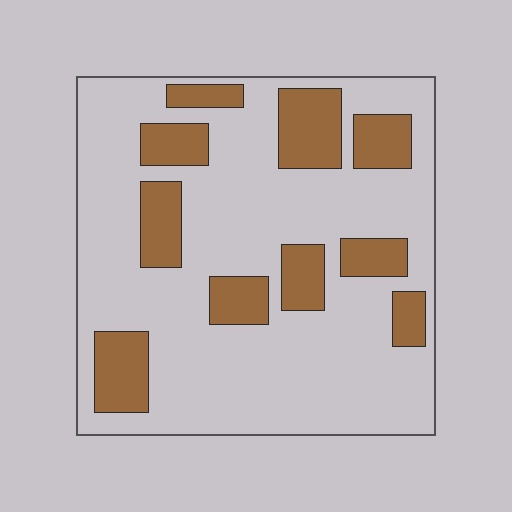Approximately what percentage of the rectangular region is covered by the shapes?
Approximately 25%.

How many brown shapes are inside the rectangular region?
10.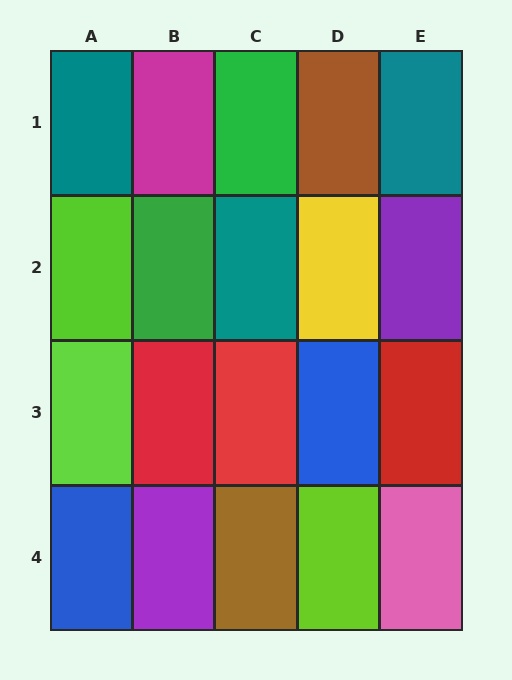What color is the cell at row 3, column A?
Lime.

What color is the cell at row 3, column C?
Red.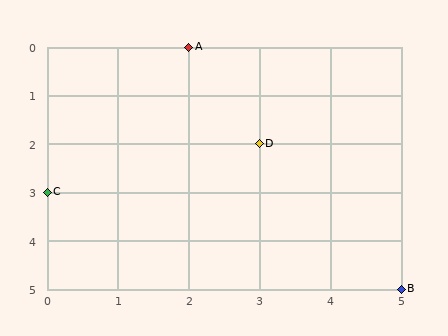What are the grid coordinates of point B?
Point B is at grid coordinates (5, 5).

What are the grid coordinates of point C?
Point C is at grid coordinates (0, 3).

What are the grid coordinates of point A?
Point A is at grid coordinates (2, 0).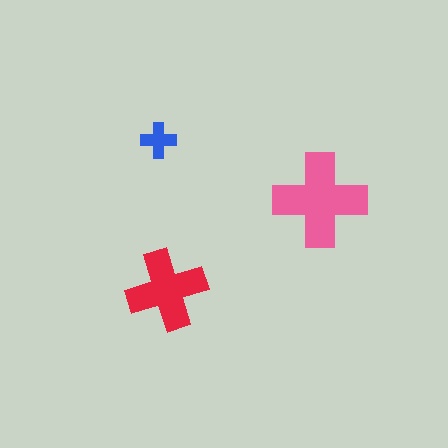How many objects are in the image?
There are 3 objects in the image.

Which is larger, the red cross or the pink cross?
The pink one.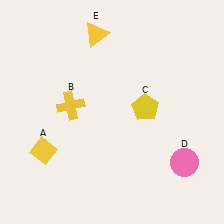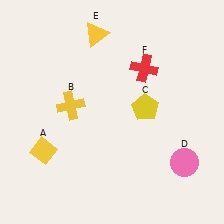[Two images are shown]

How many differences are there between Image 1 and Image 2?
There is 1 difference between the two images.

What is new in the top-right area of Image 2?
A red cross (F) was added in the top-right area of Image 2.